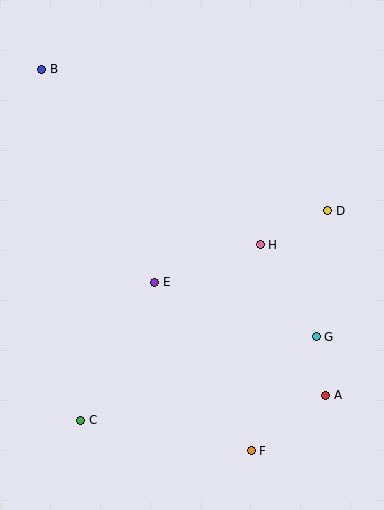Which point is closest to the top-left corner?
Point B is closest to the top-left corner.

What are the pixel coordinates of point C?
Point C is at (81, 420).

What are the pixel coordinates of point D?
Point D is at (328, 211).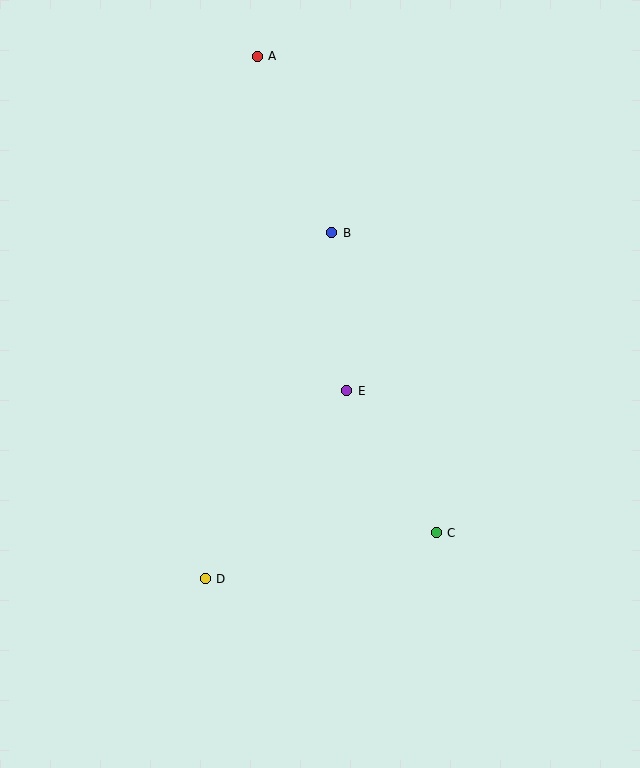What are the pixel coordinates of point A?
Point A is at (257, 56).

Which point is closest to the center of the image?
Point E at (347, 391) is closest to the center.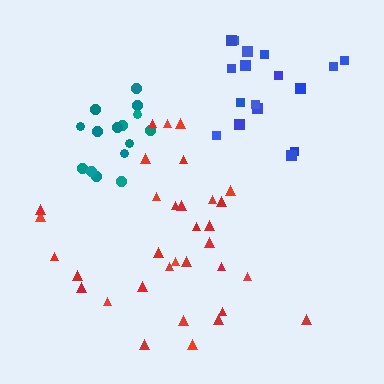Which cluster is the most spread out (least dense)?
Blue.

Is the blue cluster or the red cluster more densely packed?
Red.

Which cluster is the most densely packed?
Teal.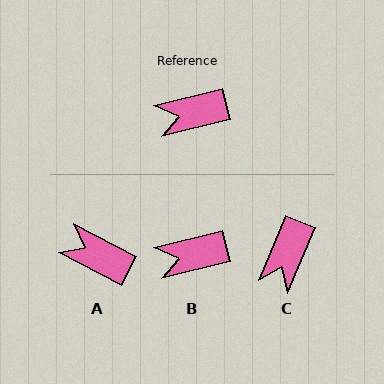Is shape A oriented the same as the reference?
No, it is off by about 42 degrees.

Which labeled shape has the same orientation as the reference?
B.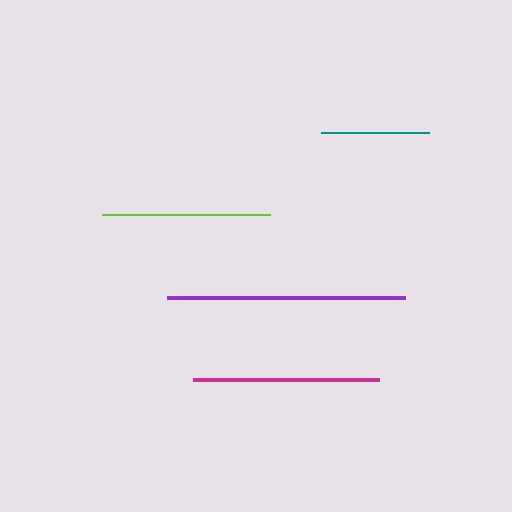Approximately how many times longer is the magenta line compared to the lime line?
The magenta line is approximately 1.1 times the length of the lime line.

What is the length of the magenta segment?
The magenta segment is approximately 186 pixels long.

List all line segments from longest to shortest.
From longest to shortest: purple, magenta, lime, teal.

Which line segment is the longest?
The purple line is the longest at approximately 239 pixels.